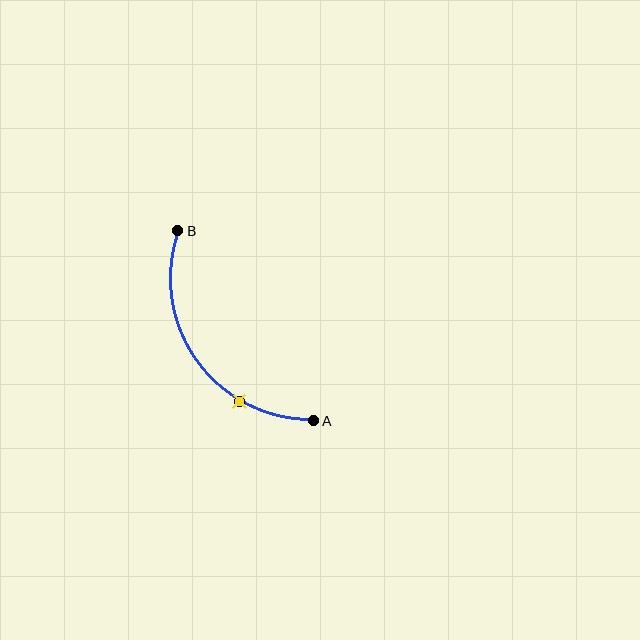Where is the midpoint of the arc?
The arc midpoint is the point on the curve farthest from the straight line joining A and B. It sits below and to the left of that line.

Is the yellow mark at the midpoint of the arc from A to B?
No. The yellow mark lies on the arc but is closer to endpoint A. The arc midpoint would be at the point on the curve equidistant along the arc from both A and B.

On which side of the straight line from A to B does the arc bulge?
The arc bulges below and to the left of the straight line connecting A and B.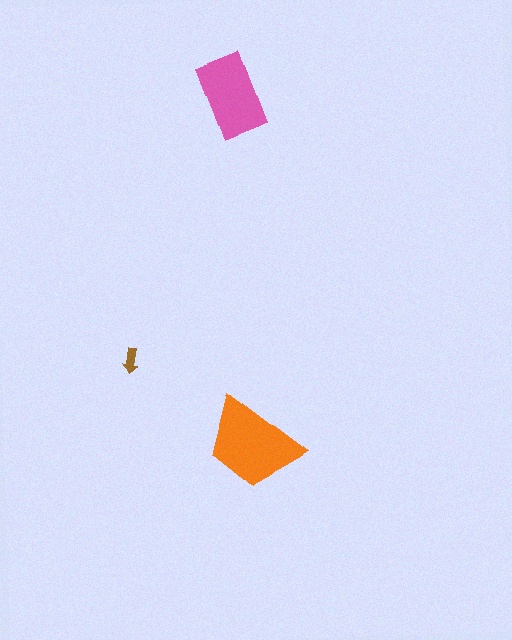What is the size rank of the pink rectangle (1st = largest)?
2nd.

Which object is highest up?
The pink rectangle is topmost.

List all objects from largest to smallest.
The orange trapezoid, the pink rectangle, the brown arrow.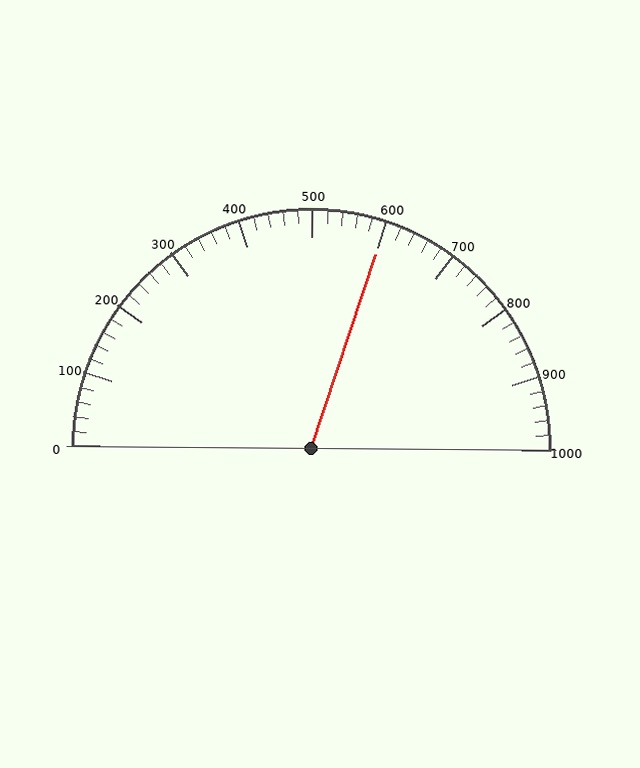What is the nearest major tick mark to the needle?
The nearest major tick mark is 600.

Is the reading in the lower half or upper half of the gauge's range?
The reading is in the upper half of the range (0 to 1000).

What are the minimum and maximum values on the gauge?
The gauge ranges from 0 to 1000.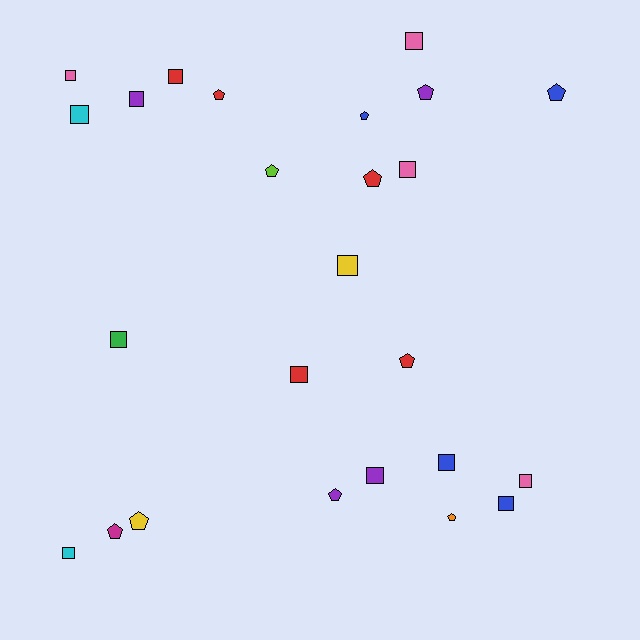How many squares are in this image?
There are 14 squares.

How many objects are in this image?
There are 25 objects.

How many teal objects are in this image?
There are no teal objects.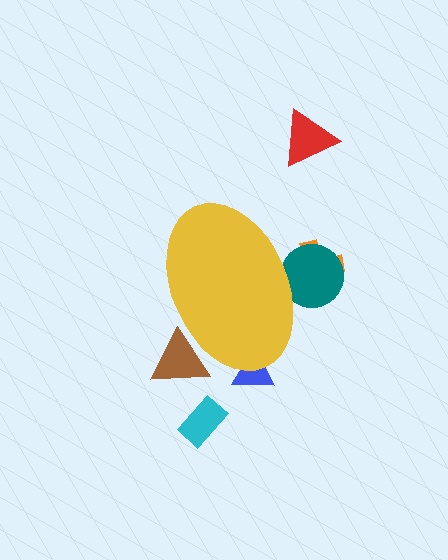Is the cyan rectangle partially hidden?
No, the cyan rectangle is fully visible.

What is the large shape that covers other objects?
A yellow ellipse.